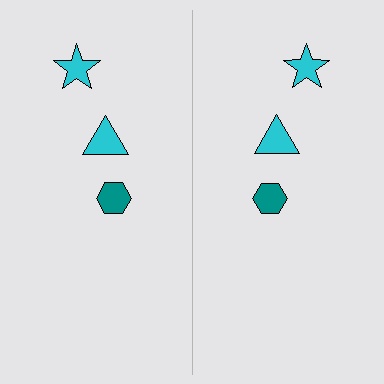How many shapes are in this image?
There are 6 shapes in this image.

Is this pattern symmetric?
Yes, this pattern has bilateral (reflection) symmetry.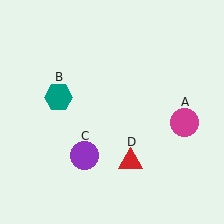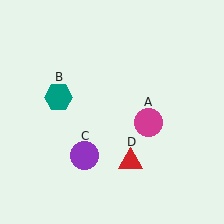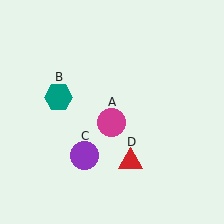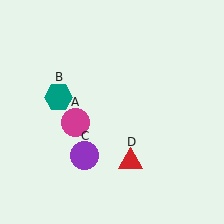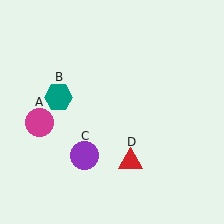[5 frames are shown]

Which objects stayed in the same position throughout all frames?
Teal hexagon (object B) and purple circle (object C) and red triangle (object D) remained stationary.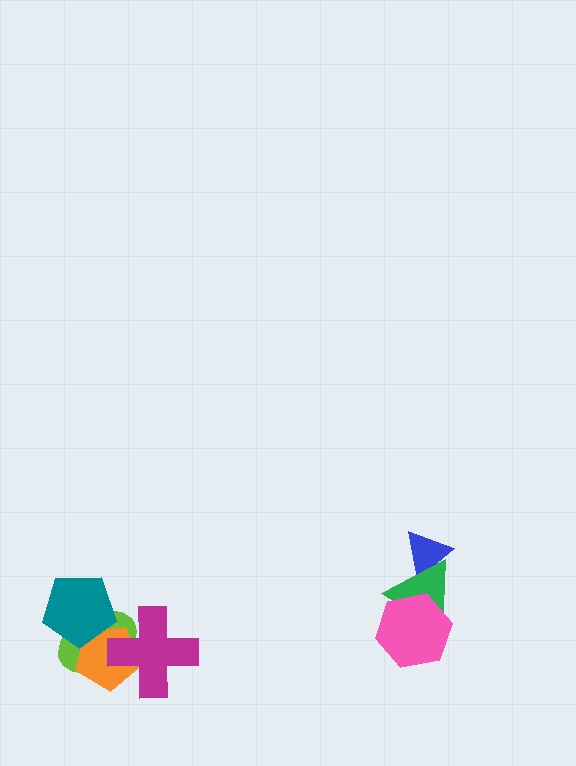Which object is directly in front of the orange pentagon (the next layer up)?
The teal pentagon is directly in front of the orange pentagon.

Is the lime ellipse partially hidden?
Yes, it is partially covered by another shape.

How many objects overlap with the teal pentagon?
2 objects overlap with the teal pentagon.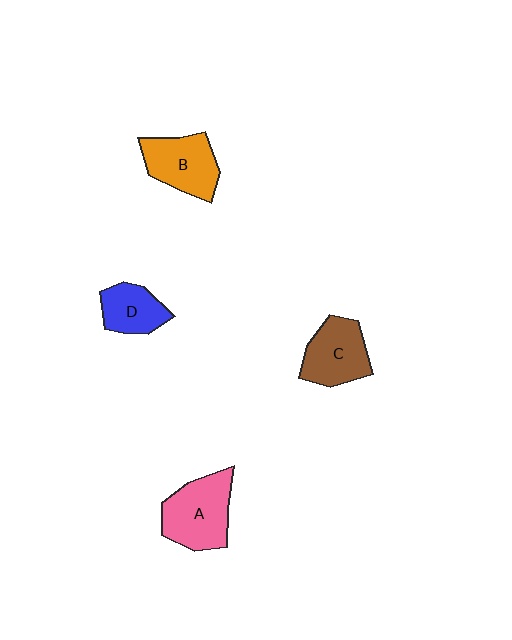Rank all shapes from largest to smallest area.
From largest to smallest: A (pink), B (orange), C (brown), D (blue).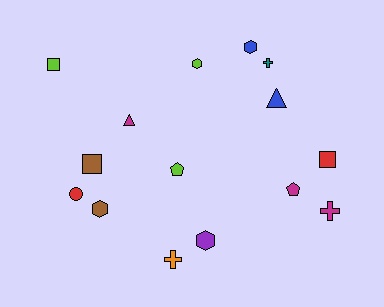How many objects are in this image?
There are 15 objects.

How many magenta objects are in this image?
There are 3 magenta objects.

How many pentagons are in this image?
There are 2 pentagons.